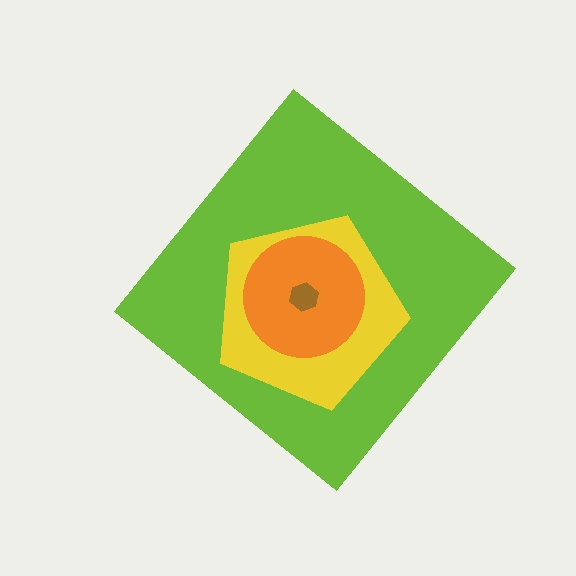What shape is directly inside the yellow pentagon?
The orange circle.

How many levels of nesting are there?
4.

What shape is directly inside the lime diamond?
The yellow pentagon.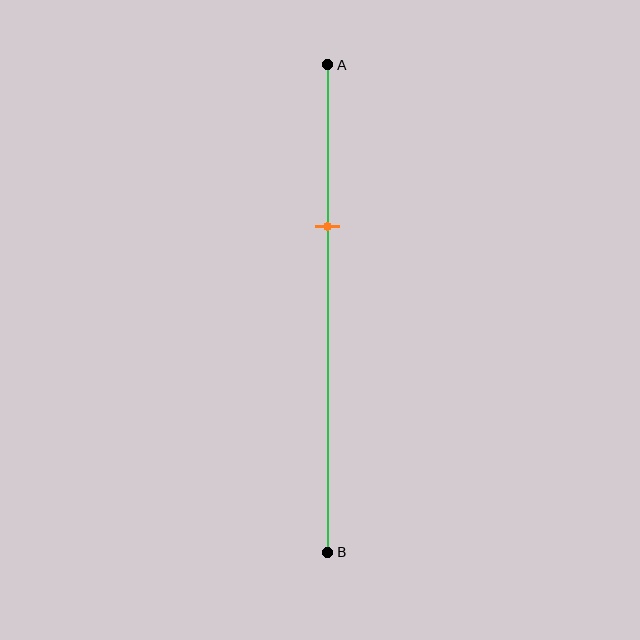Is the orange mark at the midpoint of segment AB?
No, the mark is at about 35% from A, not at the 50% midpoint.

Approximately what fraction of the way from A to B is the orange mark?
The orange mark is approximately 35% of the way from A to B.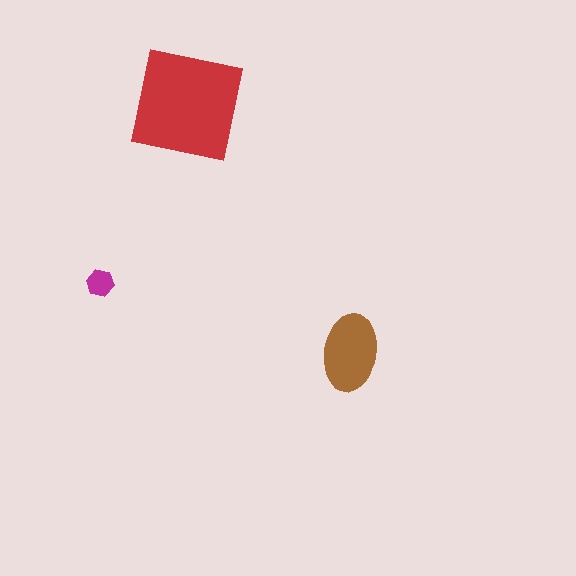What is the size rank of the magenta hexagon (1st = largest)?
3rd.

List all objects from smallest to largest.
The magenta hexagon, the brown ellipse, the red square.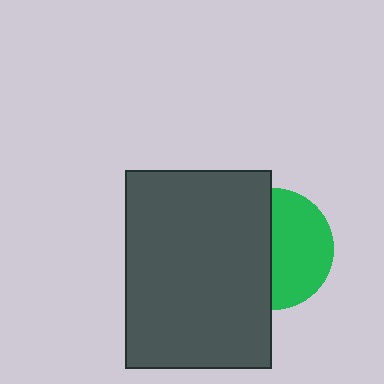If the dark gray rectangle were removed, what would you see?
You would see the complete green circle.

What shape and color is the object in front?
The object in front is a dark gray rectangle.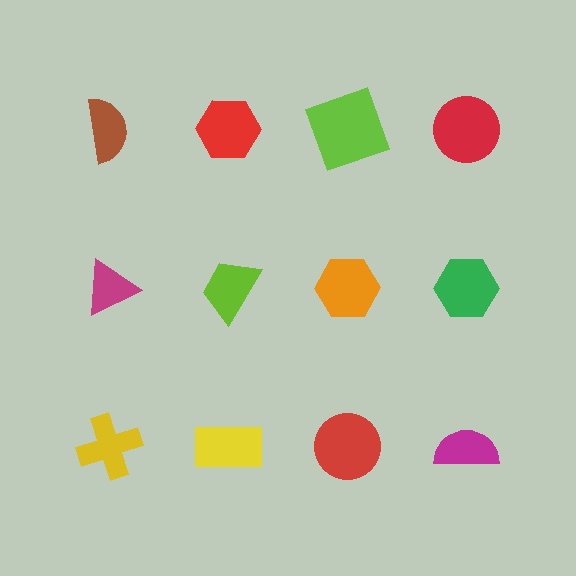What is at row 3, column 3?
A red circle.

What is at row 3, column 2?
A yellow rectangle.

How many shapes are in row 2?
4 shapes.